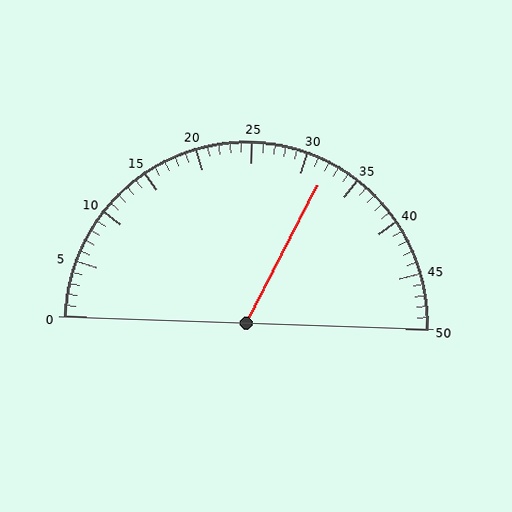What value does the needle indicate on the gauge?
The needle indicates approximately 32.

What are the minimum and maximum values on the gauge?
The gauge ranges from 0 to 50.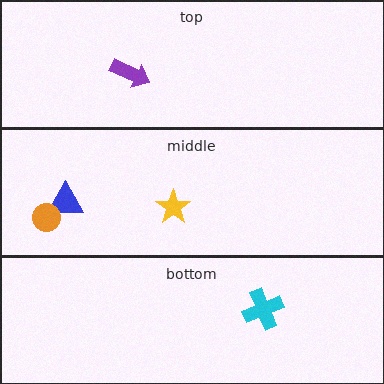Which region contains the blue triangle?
The middle region.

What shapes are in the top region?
The purple arrow.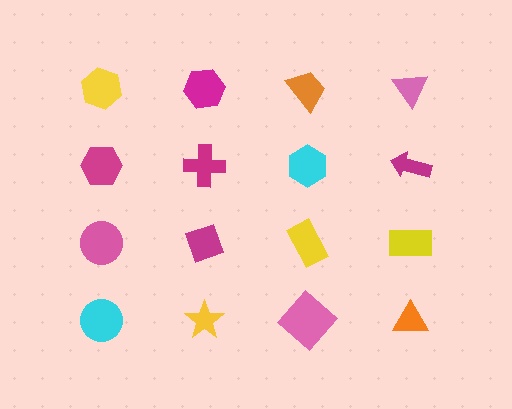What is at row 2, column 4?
A magenta arrow.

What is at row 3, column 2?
A magenta diamond.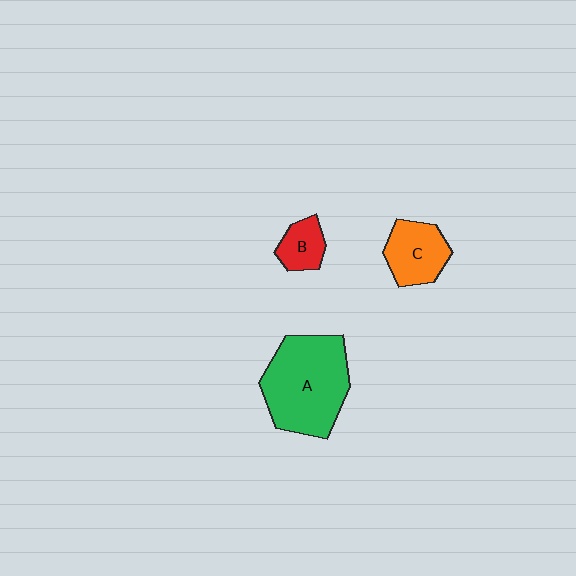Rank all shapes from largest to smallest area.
From largest to smallest: A (green), C (orange), B (red).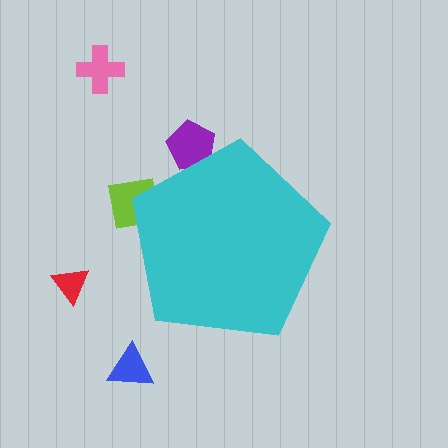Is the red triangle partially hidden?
No, the red triangle is fully visible.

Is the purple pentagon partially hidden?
Yes, the purple pentagon is partially hidden behind the cyan pentagon.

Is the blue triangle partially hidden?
No, the blue triangle is fully visible.